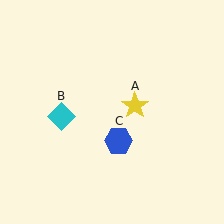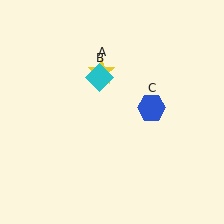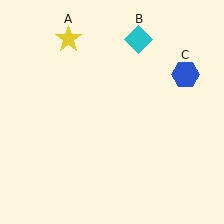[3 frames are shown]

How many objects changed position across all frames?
3 objects changed position: yellow star (object A), cyan diamond (object B), blue hexagon (object C).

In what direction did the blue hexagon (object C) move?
The blue hexagon (object C) moved up and to the right.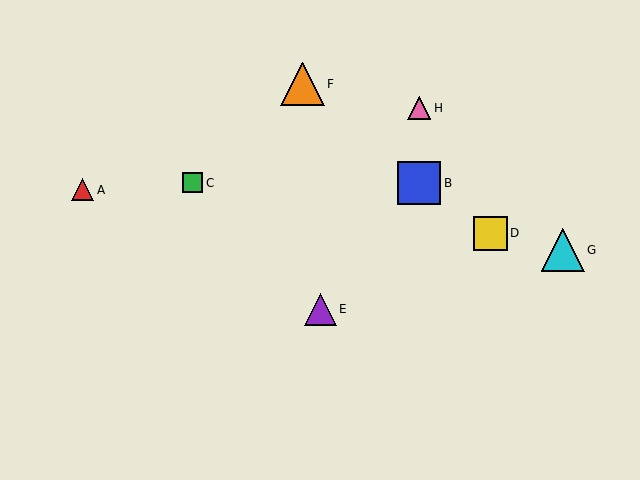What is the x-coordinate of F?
Object F is at x≈303.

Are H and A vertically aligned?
No, H is at x≈419 and A is at x≈83.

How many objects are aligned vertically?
2 objects (B, H) are aligned vertically.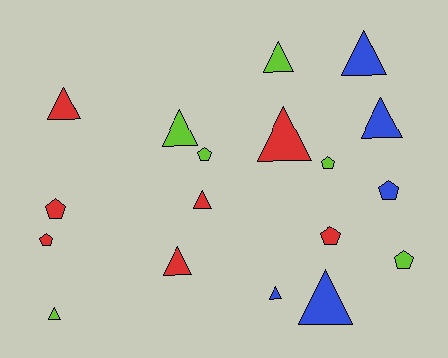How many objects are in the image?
There are 18 objects.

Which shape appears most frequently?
Triangle, with 11 objects.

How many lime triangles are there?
There are 3 lime triangles.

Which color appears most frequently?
Red, with 7 objects.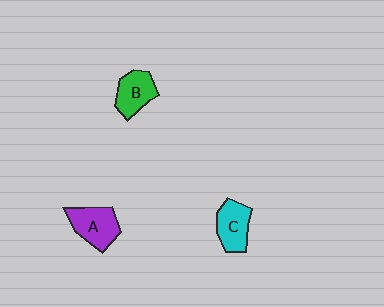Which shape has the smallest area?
Shape B (green).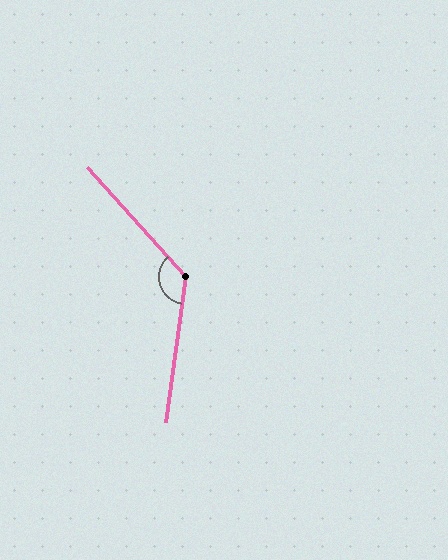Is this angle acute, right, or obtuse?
It is obtuse.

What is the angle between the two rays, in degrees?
Approximately 130 degrees.